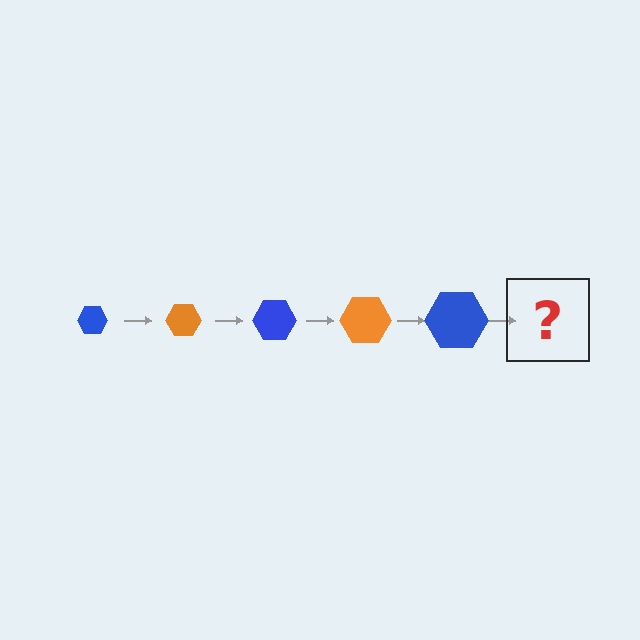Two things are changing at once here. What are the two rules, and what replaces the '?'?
The two rules are that the hexagon grows larger each step and the color cycles through blue and orange. The '?' should be an orange hexagon, larger than the previous one.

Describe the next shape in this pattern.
It should be an orange hexagon, larger than the previous one.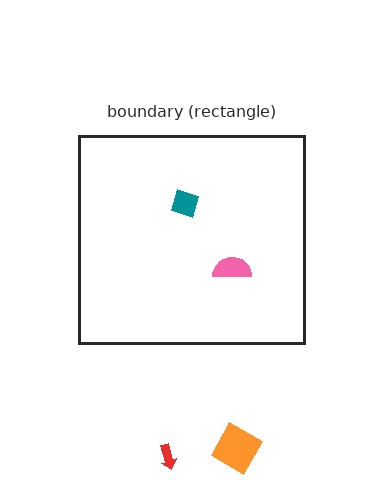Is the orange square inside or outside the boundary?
Outside.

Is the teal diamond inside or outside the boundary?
Inside.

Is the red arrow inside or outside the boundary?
Outside.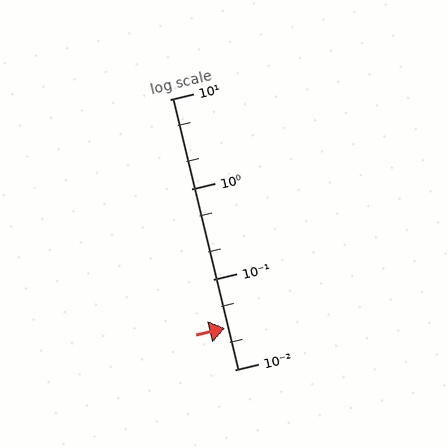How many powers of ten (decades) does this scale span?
The scale spans 3 decades, from 0.01 to 10.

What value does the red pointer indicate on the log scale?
The pointer indicates approximately 0.029.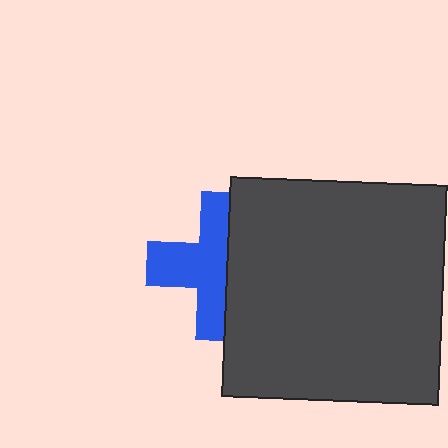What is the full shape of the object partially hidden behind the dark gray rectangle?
The partially hidden object is a blue cross.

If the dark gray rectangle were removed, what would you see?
You would see the complete blue cross.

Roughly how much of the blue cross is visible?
About half of it is visible (roughly 56%).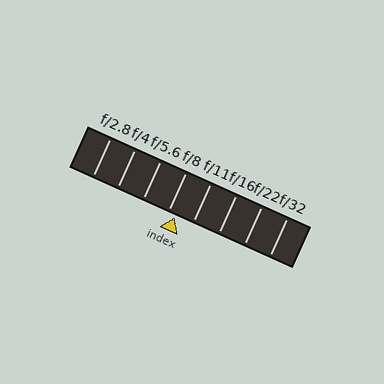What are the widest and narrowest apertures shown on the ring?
The widest aperture shown is f/2.8 and the narrowest is f/32.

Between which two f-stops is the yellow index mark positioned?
The index mark is between f/8 and f/11.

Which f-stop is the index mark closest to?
The index mark is closest to f/8.